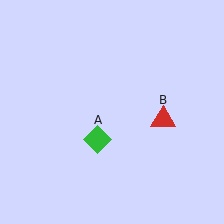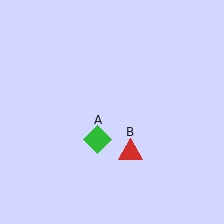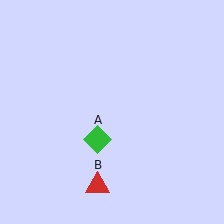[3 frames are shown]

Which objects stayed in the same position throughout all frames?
Green diamond (object A) remained stationary.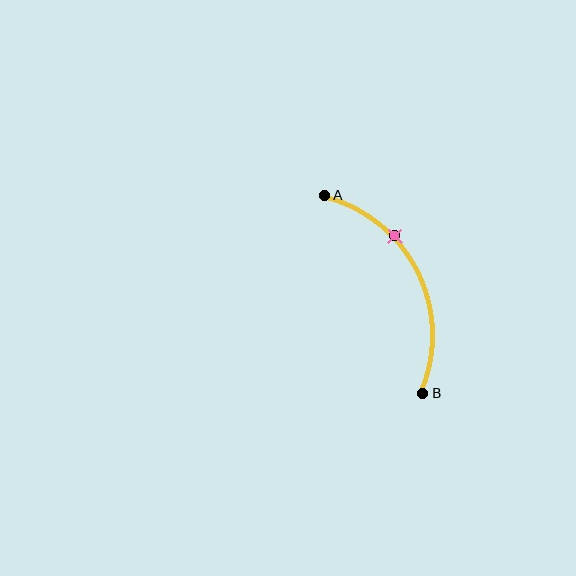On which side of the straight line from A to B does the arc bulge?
The arc bulges to the right of the straight line connecting A and B.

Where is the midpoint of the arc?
The arc midpoint is the point on the curve farthest from the straight line joining A and B. It sits to the right of that line.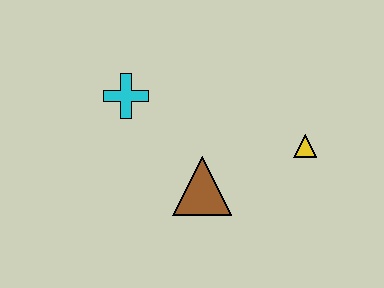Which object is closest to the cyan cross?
The brown triangle is closest to the cyan cross.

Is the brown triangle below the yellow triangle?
Yes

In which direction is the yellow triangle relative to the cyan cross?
The yellow triangle is to the right of the cyan cross.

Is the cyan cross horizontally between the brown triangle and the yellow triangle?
No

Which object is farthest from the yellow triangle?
The cyan cross is farthest from the yellow triangle.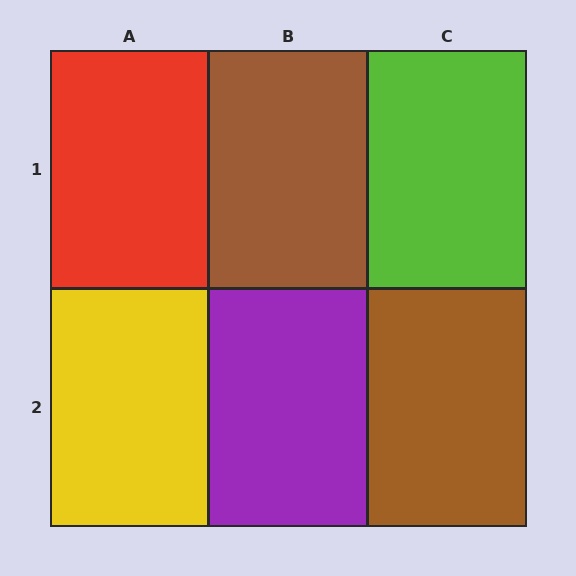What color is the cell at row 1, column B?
Brown.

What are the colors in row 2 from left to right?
Yellow, purple, brown.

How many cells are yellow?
1 cell is yellow.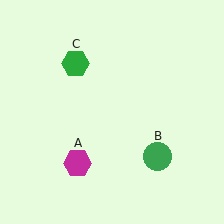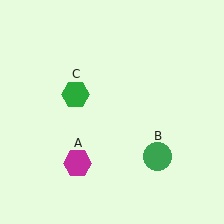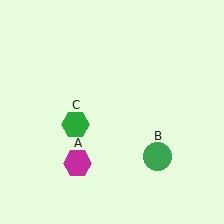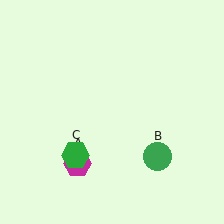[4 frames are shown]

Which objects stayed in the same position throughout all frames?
Magenta hexagon (object A) and green circle (object B) remained stationary.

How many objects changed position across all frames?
1 object changed position: green hexagon (object C).